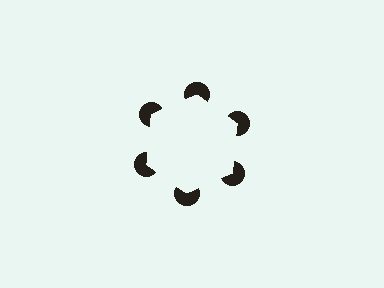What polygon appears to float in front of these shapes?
An illusory hexagon — its edges are inferred from the aligned wedge cuts in the pac-man discs, not physically drawn.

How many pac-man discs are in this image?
There are 6 — one at each vertex of the illusory hexagon.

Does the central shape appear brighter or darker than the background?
It typically appears slightly brighter than the background, even though no actual brightness change is drawn.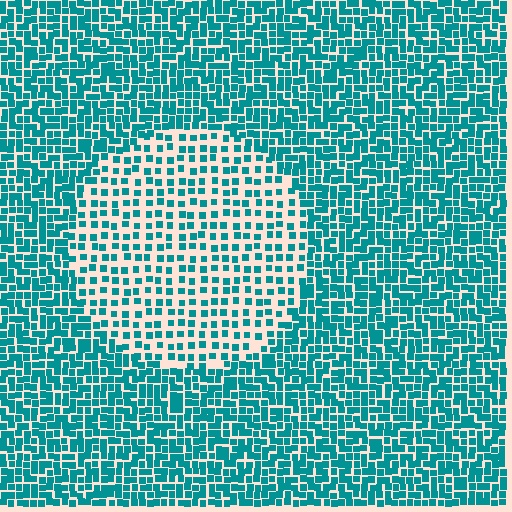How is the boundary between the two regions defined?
The boundary is defined by a change in element density (approximately 2.0x ratio). All elements are the same color, size, and shape.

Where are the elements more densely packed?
The elements are more densely packed outside the circle boundary.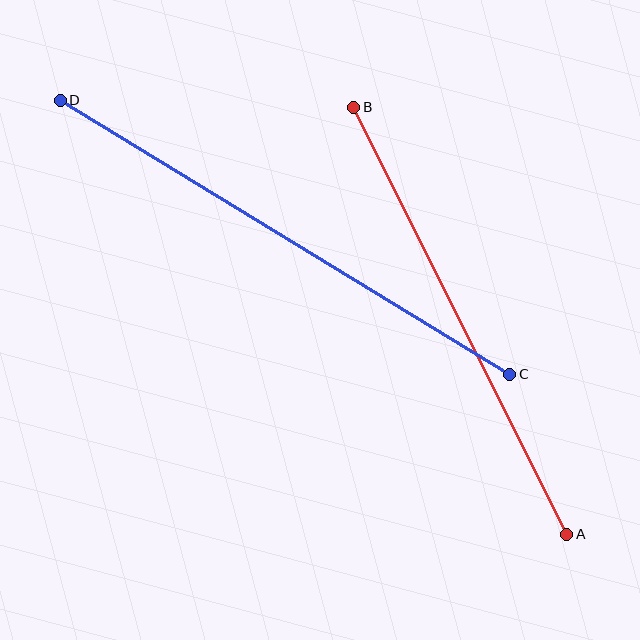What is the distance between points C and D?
The distance is approximately 526 pixels.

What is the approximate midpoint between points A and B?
The midpoint is at approximately (460, 321) pixels.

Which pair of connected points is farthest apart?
Points C and D are farthest apart.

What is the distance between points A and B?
The distance is approximately 477 pixels.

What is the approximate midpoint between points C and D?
The midpoint is at approximately (285, 237) pixels.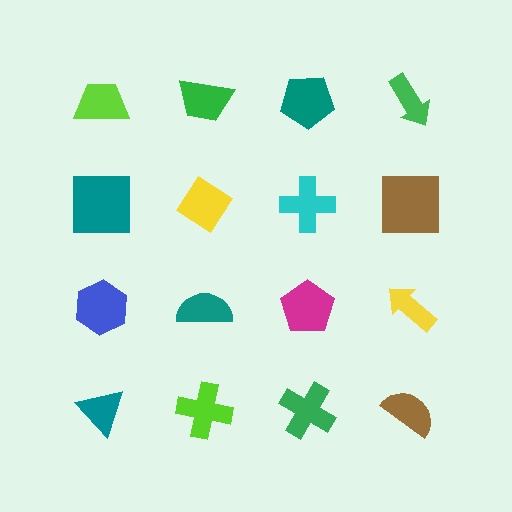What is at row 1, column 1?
A lime trapezoid.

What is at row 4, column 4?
A brown semicircle.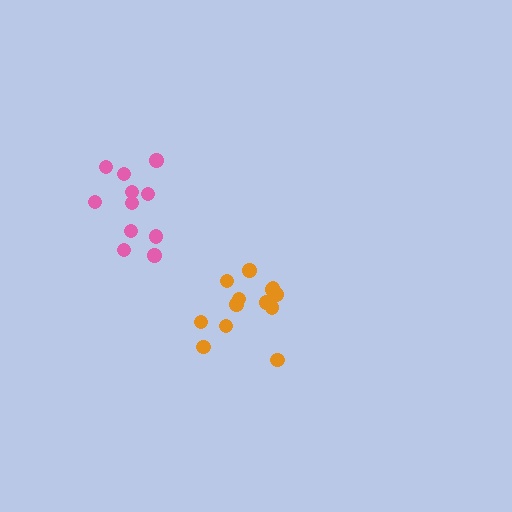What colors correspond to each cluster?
The clusters are colored: pink, orange.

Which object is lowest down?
The orange cluster is bottommost.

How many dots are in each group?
Group 1: 11 dots, Group 2: 13 dots (24 total).